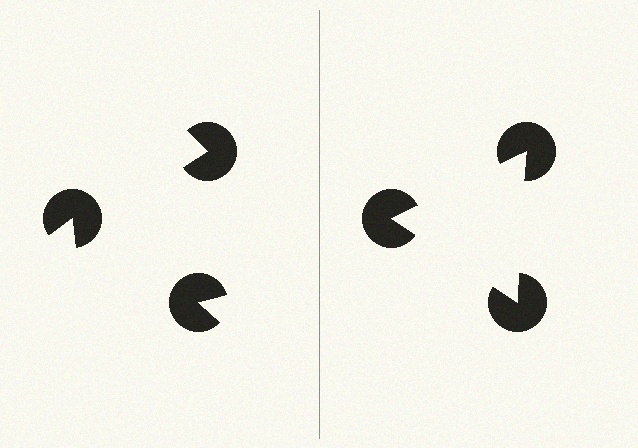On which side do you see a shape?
An illusory triangle appears on the right side. On the left side the wedge cuts are rotated, so no coherent shape forms.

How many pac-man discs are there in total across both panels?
6 — 3 on each side.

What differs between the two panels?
The pac-man discs are positioned identically on both sides; only the wedge orientations differ. On the right they align to a triangle; on the left they are misaligned.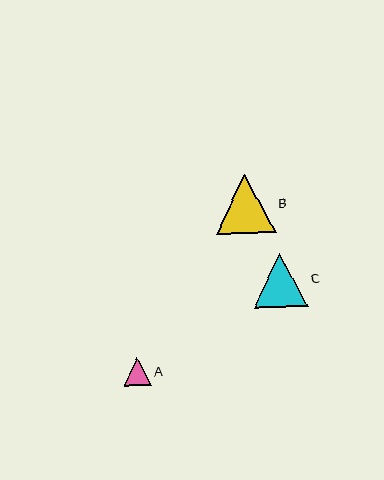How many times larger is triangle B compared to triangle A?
Triangle B is approximately 2.2 times the size of triangle A.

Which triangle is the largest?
Triangle B is the largest with a size of approximately 59 pixels.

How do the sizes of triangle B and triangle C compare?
Triangle B and triangle C are approximately the same size.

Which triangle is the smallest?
Triangle A is the smallest with a size of approximately 28 pixels.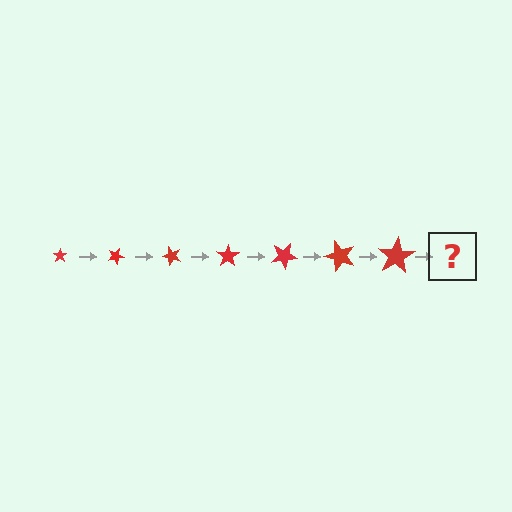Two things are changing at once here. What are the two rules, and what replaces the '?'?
The two rules are that the star grows larger each step and it rotates 25 degrees each step. The '?' should be a star, larger than the previous one and rotated 175 degrees from the start.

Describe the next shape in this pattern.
It should be a star, larger than the previous one and rotated 175 degrees from the start.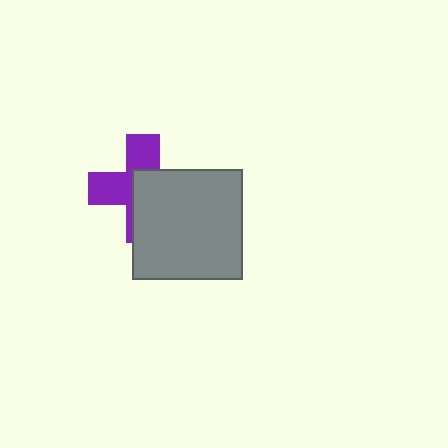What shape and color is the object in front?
The object in front is a gray square.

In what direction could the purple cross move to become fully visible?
The purple cross could move toward the upper-left. That would shift it out from behind the gray square entirely.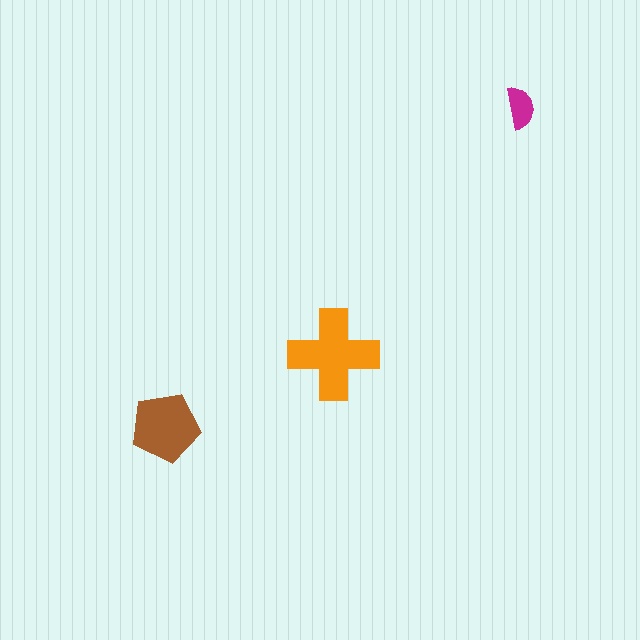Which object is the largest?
The orange cross.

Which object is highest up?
The magenta semicircle is topmost.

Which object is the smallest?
The magenta semicircle.